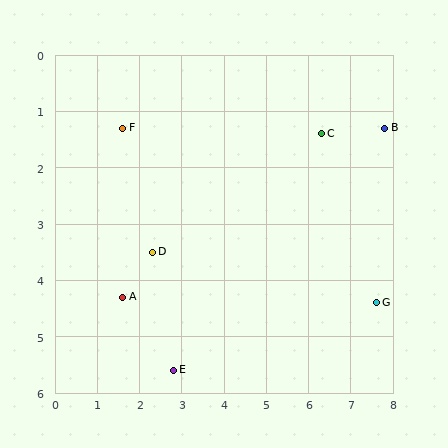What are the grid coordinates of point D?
Point D is at approximately (2.3, 3.5).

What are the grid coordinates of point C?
Point C is at approximately (6.3, 1.4).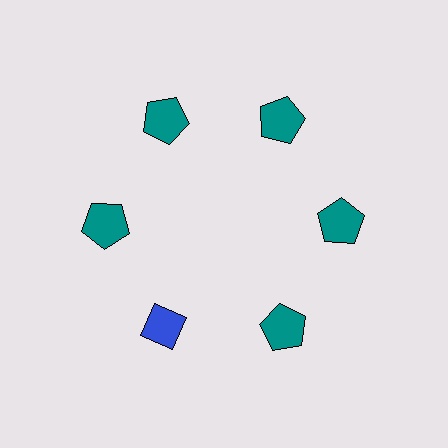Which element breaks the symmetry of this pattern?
The blue diamond at roughly the 7 o'clock position breaks the symmetry. All other shapes are teal pentagons.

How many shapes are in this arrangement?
There are 6 shapes arranged in a ring pattern.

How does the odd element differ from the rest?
It differs in both color (blue instead of teal) and shape (diamond instead of pentagon).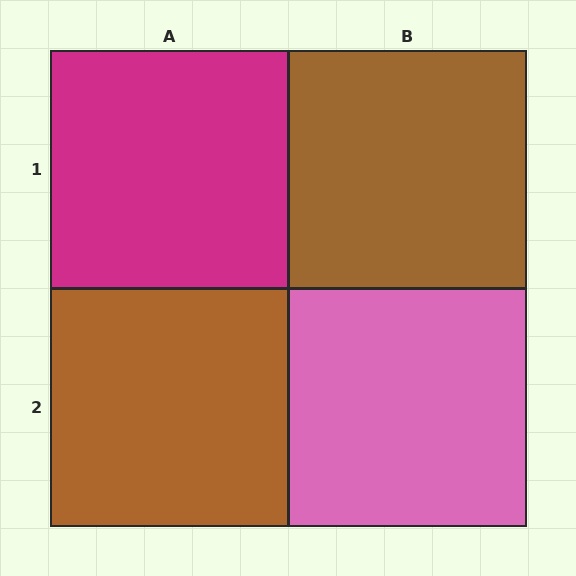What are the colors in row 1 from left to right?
Magenta, brown.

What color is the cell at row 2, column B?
Pink.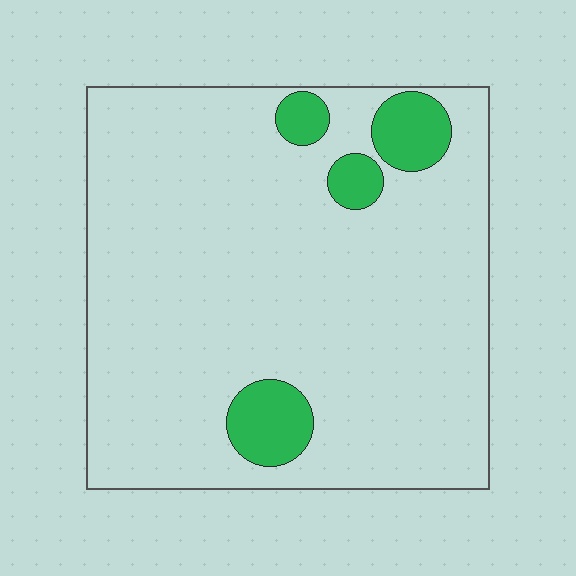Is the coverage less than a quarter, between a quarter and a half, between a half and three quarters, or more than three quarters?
Less than a quarter.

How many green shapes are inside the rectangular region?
4.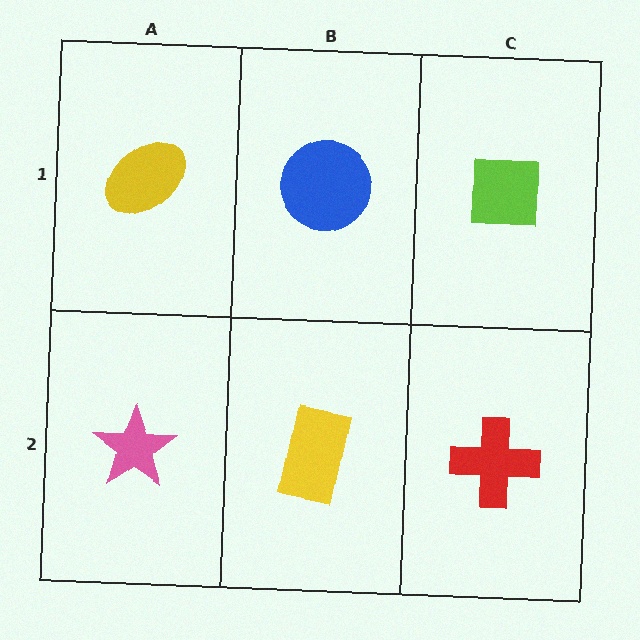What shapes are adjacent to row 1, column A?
A pink star (row 2, column A), a blue circle (row 1, column B).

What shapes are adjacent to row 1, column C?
A red cross (row 2, column C), a blue circle (row 1, column B).